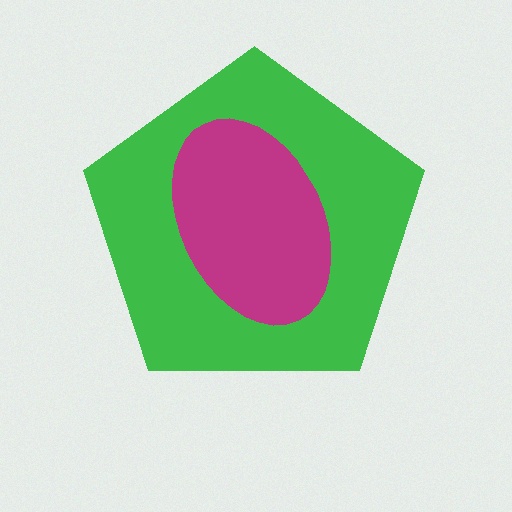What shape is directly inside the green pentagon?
The magenta ellipse.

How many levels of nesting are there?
2.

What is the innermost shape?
The magenta ellipse.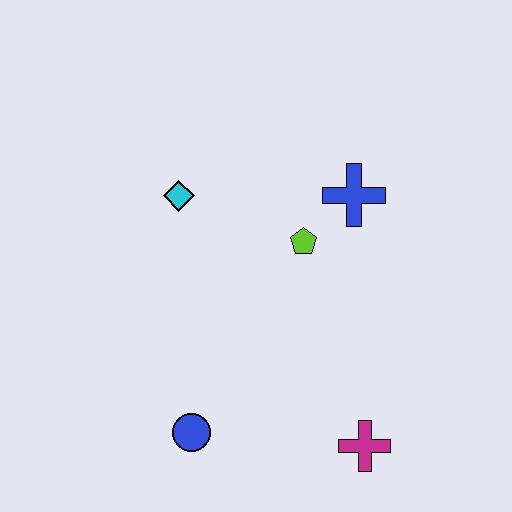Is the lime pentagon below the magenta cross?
No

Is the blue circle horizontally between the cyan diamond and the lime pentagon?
Yes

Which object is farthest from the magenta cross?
The cyan diamond is farthest from the magenta cross.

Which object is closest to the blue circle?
The magenta cross is closest to the blue circle.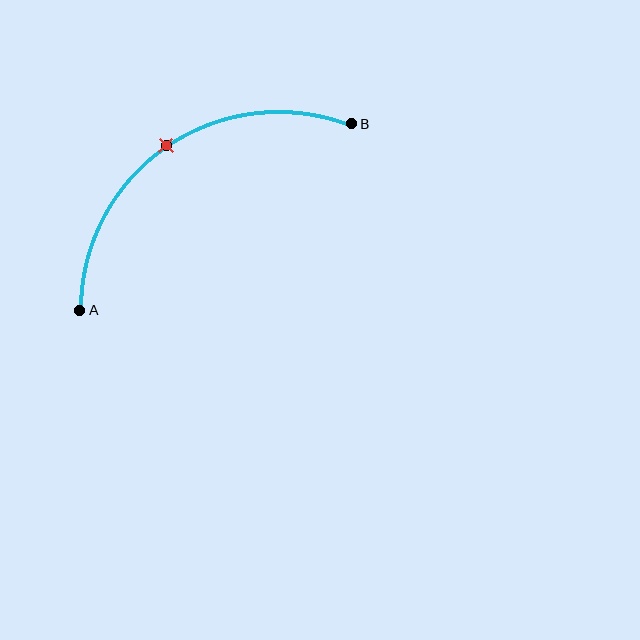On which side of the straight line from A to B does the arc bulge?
The arc bulges above and to the left of the straight line connecting A and B.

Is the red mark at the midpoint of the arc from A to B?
Yes. The red mark lies on the arc at equal arc-length from both A and B — it is the arc midpoint.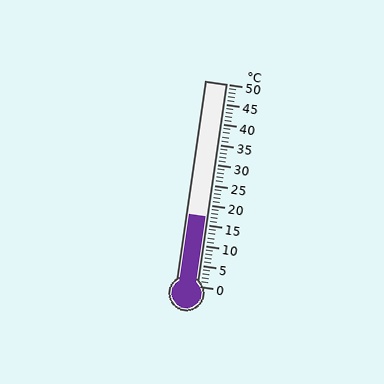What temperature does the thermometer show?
The thermometer shows approximately 17°C.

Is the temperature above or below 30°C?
The temperature is below 30°C.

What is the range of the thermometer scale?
The thermometer scale ranges from 0°C to 50°C.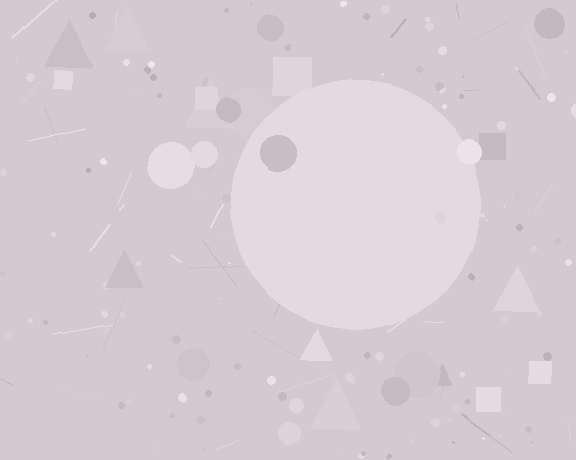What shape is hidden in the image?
A circle is hidden in the image.